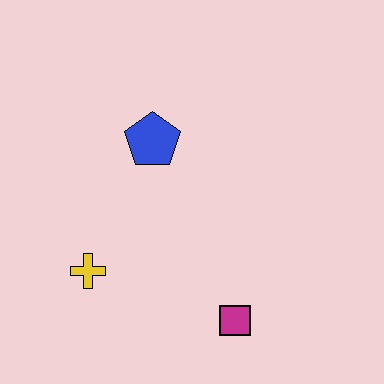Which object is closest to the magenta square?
The yellow cross is closest to the magenta square.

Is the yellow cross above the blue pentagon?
No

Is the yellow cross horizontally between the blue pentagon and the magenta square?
No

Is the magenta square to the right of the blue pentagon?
Yes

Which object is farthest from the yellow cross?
The magenta square is farthest from the yellow cross.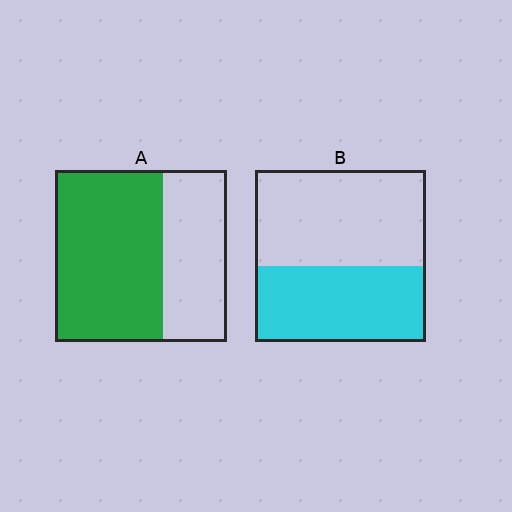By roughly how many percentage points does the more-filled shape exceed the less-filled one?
By roughly 20 percentage points (A over B).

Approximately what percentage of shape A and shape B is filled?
A is approximately 65% and B is approximately 45%.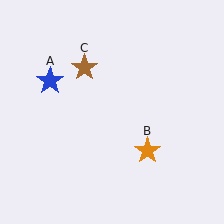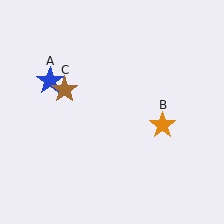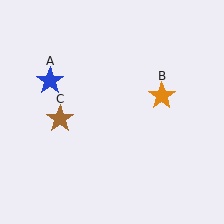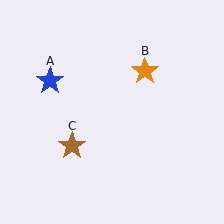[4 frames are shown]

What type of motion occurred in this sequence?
The orange star (object B), brown star (object C) rotated counterclockwise around the center of the scene.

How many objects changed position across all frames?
2 objects changed position: orange star (object B), brown star (object C).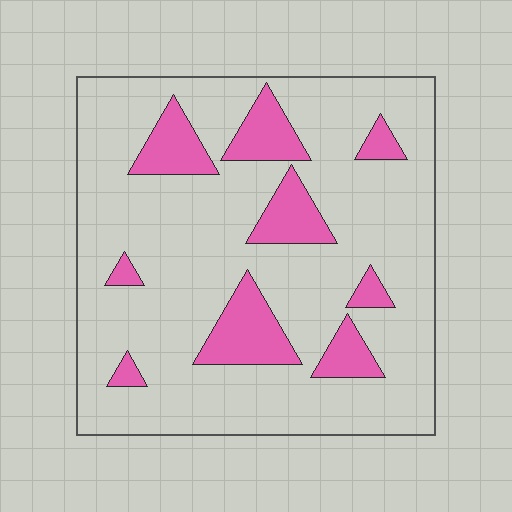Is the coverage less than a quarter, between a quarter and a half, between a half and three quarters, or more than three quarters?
Less than a quarter.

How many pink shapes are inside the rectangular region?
9.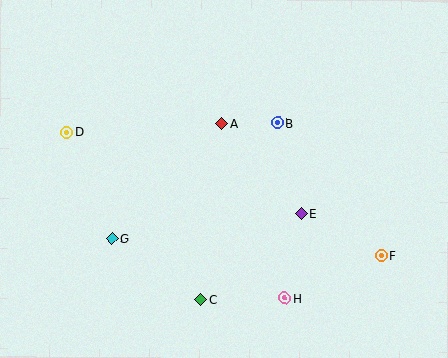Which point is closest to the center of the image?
Point A at (222, 124) is closest to the center.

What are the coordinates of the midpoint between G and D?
The midpoint between G and D is at (89, 186).